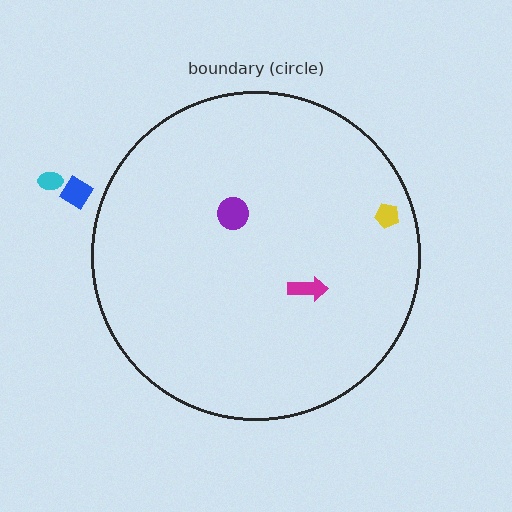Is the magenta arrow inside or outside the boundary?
Inside.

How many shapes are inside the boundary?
3 inside, 2 outside.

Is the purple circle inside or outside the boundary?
Inside.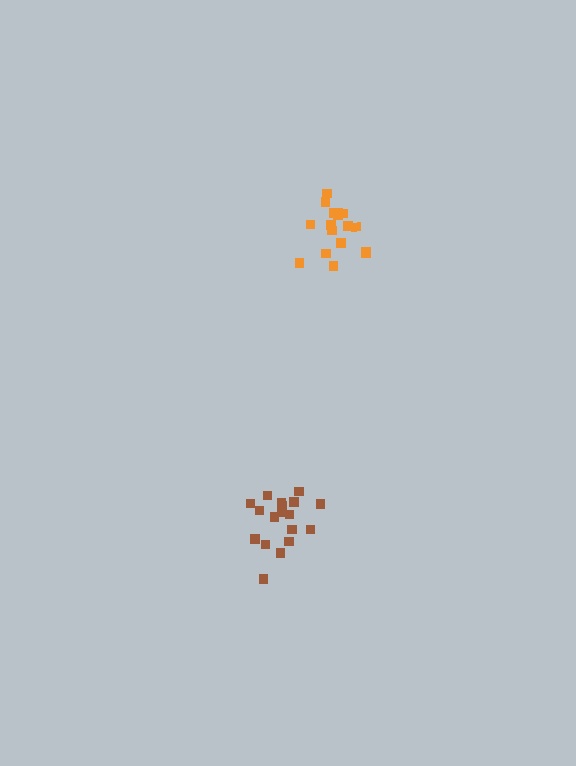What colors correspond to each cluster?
The clusters are colored: brown, orange.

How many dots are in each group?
Group 1: 18 dots, Group 2: 17 dots (35 total).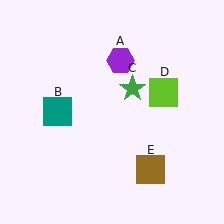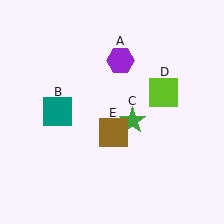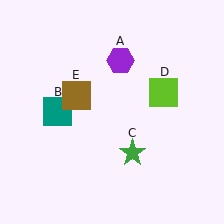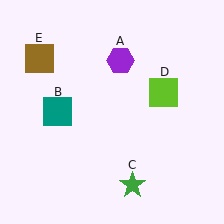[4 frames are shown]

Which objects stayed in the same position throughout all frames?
Purple hexagon (object A) and teal square (object B) and lime square (object D) remained stationary.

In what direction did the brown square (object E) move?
The brown square (object E) moved up and to the left.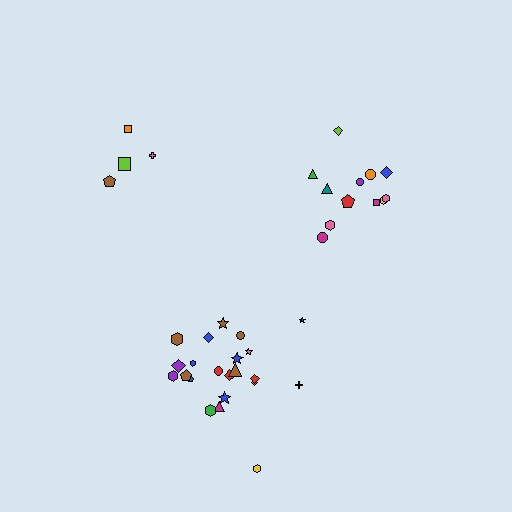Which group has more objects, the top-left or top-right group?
The top-right group.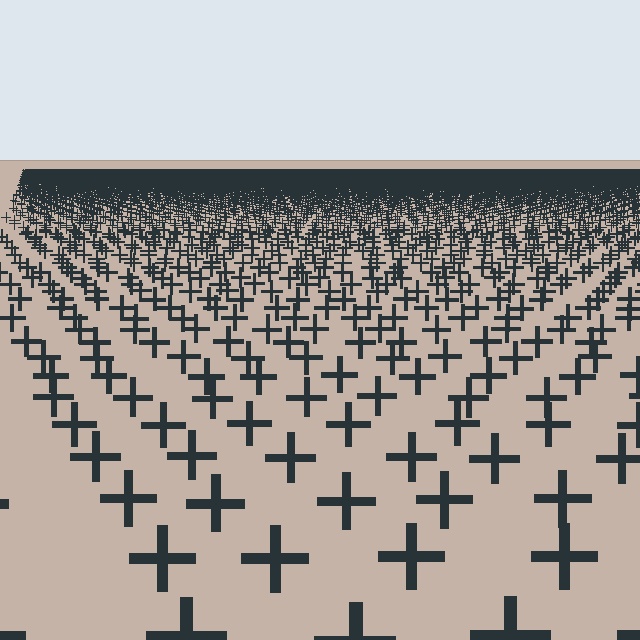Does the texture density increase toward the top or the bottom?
Density increases toward the top.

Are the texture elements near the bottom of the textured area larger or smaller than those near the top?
Larger. Near the bottom, elements are closer to the viewer and appear at a bigger on-screen size.